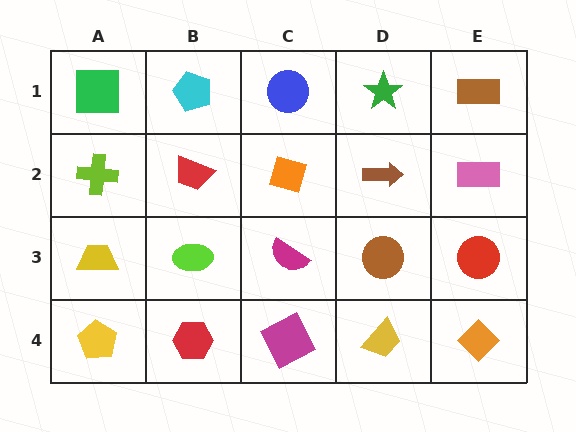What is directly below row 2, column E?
A red circle.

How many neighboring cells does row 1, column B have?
3.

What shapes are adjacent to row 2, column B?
A cyan pentagon (row 1, column B), a lime ellipse (row 3, column B), a lime cross (row 2, column A), an orange diamond (row 2, column C).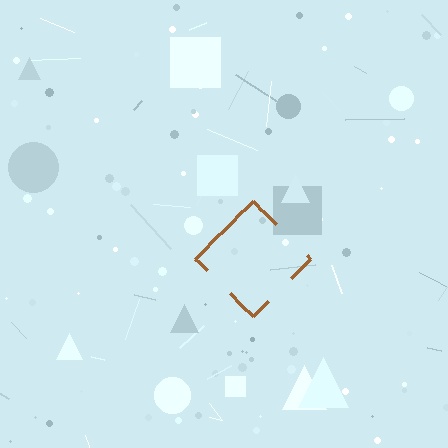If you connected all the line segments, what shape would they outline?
They would outline a diamond.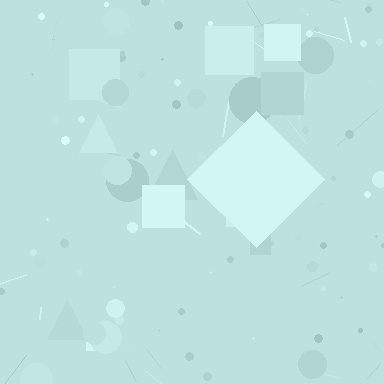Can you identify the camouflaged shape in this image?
The camouflaged shape is a diamond.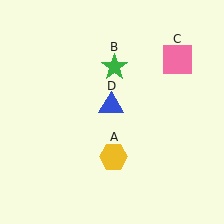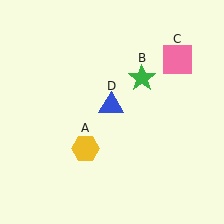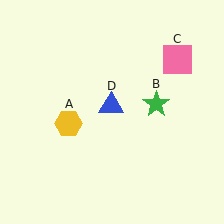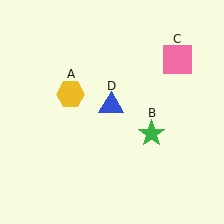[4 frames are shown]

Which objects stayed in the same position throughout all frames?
Pink square (object C) and blue triangle (object D) remained stationary.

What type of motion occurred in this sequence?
The yellow hexagon (object A), green star (object B) rotated clockwise around the center of the scene.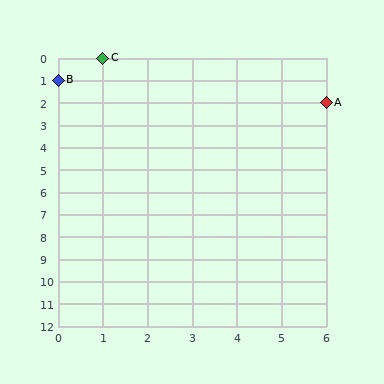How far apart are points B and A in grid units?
Points B and A are 6 columns and 1 row apart (about 6.1 grid units diagonally).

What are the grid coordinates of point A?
Point A is at grid coordinates (6, 2).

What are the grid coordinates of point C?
Point C is at grid coordinates (1, 0).